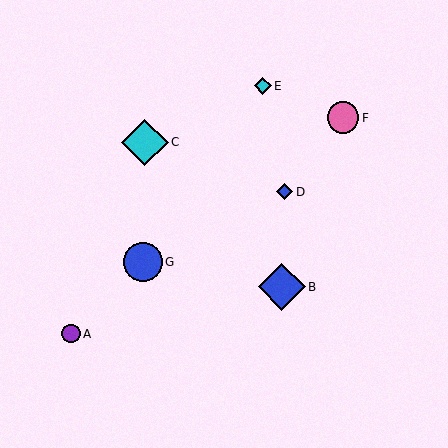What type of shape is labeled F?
Shape F is a pink circle.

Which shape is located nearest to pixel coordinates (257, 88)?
The cyan diamond (labeled E) at (263, 86) is nearest to that location.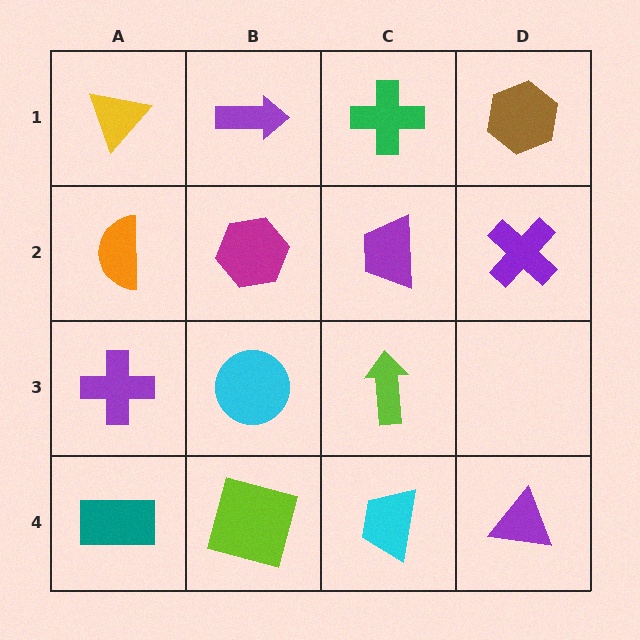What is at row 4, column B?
A lime square.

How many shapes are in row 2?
4 shapes.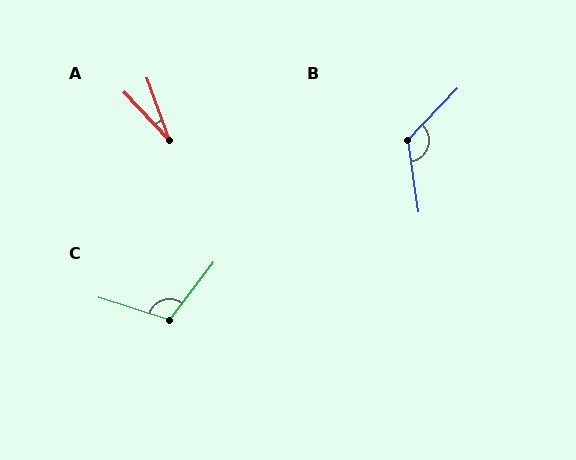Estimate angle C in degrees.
Approximately 110 degrees.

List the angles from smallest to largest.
A (23°), C (110°), B (128°).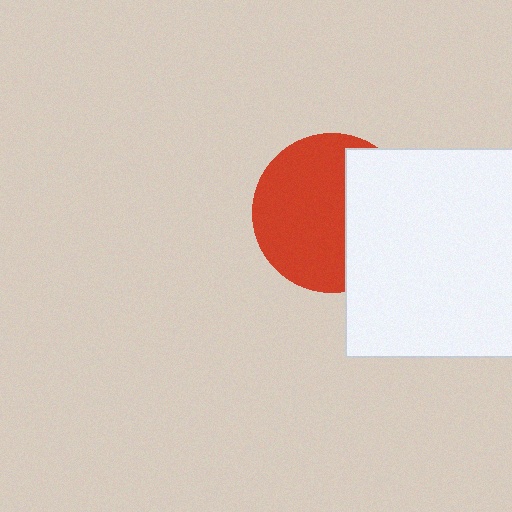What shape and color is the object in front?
The object in front is a white square.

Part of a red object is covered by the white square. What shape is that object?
It is a circle.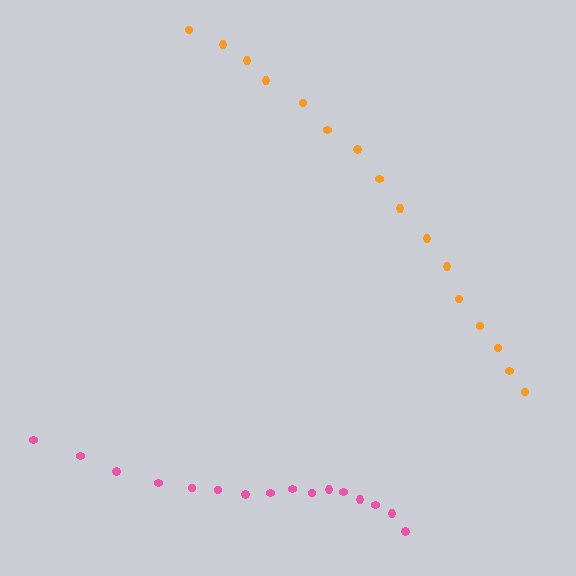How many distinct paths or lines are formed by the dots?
There are 2 distinct paths.